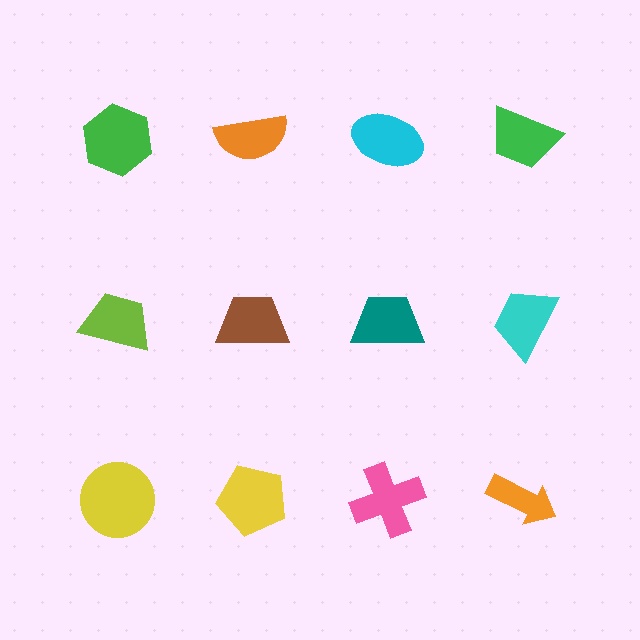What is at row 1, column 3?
A cyan ellipse.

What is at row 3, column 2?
A yellow pentagon.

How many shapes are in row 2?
4 shapes.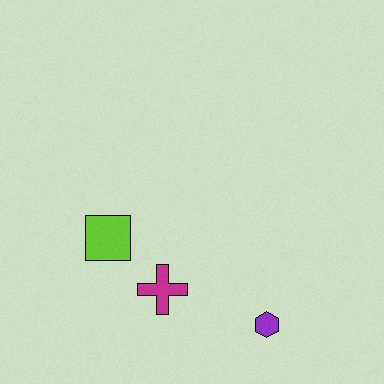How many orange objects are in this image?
There are no orange objects.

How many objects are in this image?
There are 3 objects.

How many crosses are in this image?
There is 1 cross.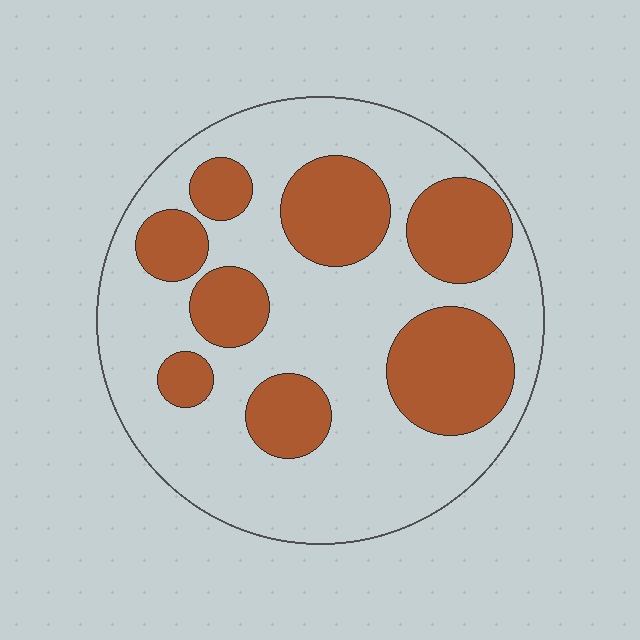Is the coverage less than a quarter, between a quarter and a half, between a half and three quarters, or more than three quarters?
Between a quarter and a half.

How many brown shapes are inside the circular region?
8.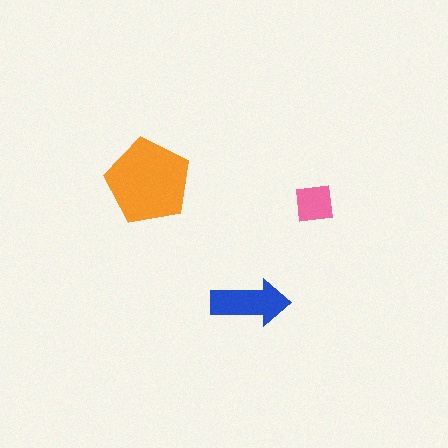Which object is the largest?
The orange pentagon.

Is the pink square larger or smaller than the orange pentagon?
Smaller.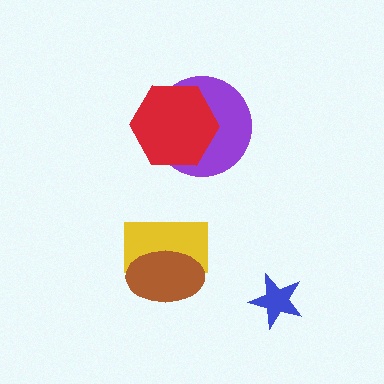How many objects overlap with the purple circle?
1 object overlaps with the purple circle.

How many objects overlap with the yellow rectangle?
1 object overlaps with the yellow rectangle.